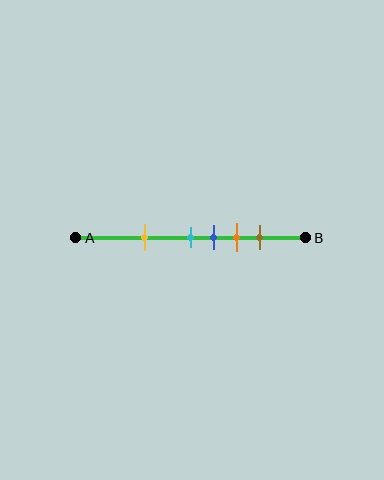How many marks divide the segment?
There are 5 marks dividing the segment.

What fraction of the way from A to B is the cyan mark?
The cyan mark is approximately 50% (0.5) of the way from A to B.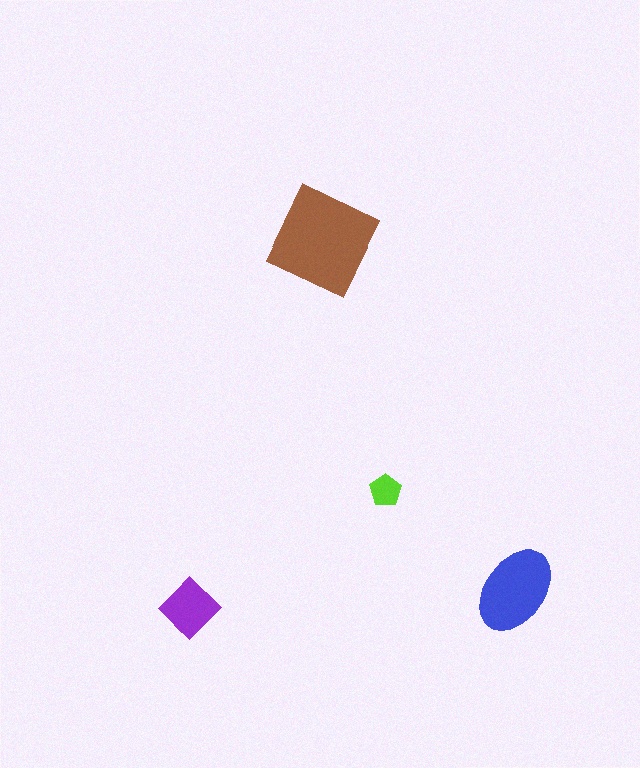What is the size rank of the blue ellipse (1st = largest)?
2nd.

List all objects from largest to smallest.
The brown square, the blue ellipse, the purple diamond, the lime pentagon.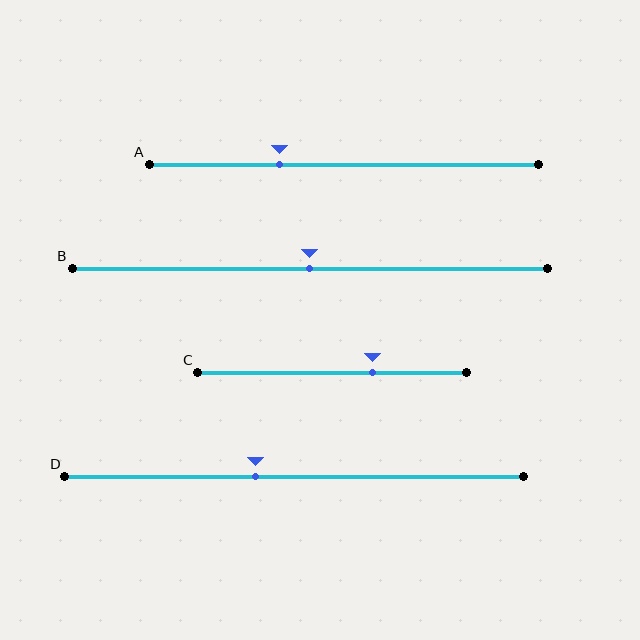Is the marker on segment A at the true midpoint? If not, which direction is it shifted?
No, the marker on segment A is shifted to the left by about 16% of the segment length.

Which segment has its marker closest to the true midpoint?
Segment B has its marker closest to the true midpoint.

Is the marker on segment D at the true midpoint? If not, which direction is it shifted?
No, the marker on segment D is shifted to the left by about 8% of the segment length.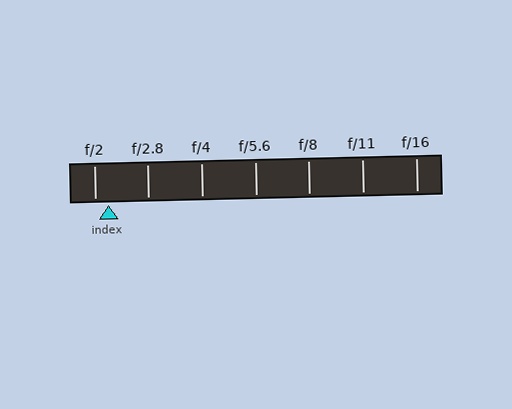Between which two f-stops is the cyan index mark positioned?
The index mark is between f/2 and f/2.8.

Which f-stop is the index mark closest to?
The index mark is closest to f/2.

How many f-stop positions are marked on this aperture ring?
There are 7 f-stop positions marked.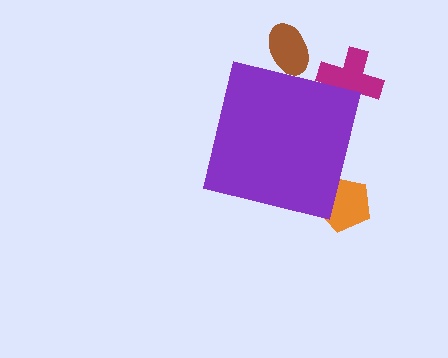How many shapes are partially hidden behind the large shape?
3 shapes are partially hidden.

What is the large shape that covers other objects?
A purple square.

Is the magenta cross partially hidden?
Yes, the magenta cross is partially hidden behind the purple square.